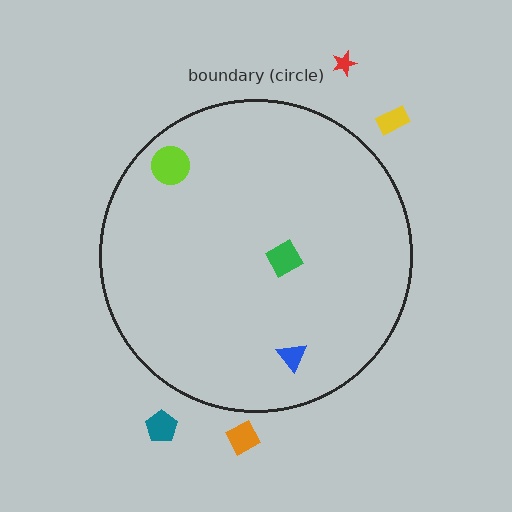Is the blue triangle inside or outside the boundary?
Inside.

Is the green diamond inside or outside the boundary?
Inside.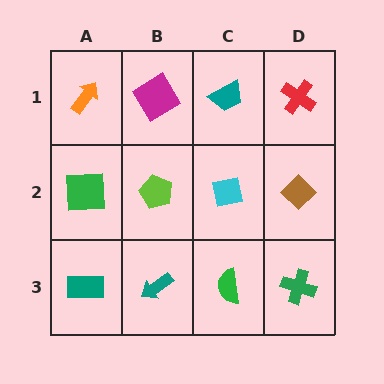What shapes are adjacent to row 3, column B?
A lime pentagon (row 2, column B), a teal rectangle (row 3, column A), a green semicircle (row 3, column C).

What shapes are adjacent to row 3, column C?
A cyan square (row 2, column C), a teal arrow (row 3, column B), a green cross (row 3, column D).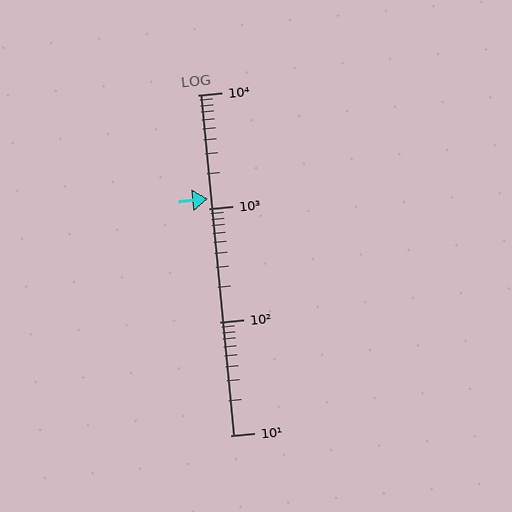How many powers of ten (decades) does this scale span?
The scale spans 3 decades, from 10 to 10000.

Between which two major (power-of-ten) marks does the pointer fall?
The pointer is between 1000 and 10000.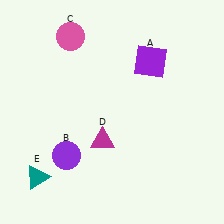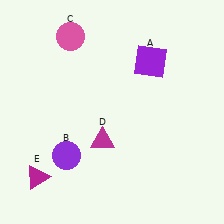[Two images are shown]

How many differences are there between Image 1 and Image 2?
There is 1 difference between the two images.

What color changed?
The triangle (E) changed from teal in Image 1 to magenta in Image 2.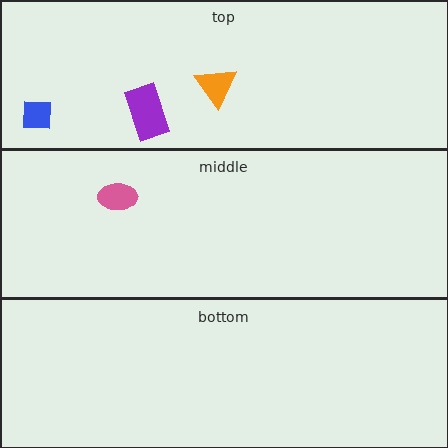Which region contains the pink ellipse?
The middle region.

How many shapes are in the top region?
3.